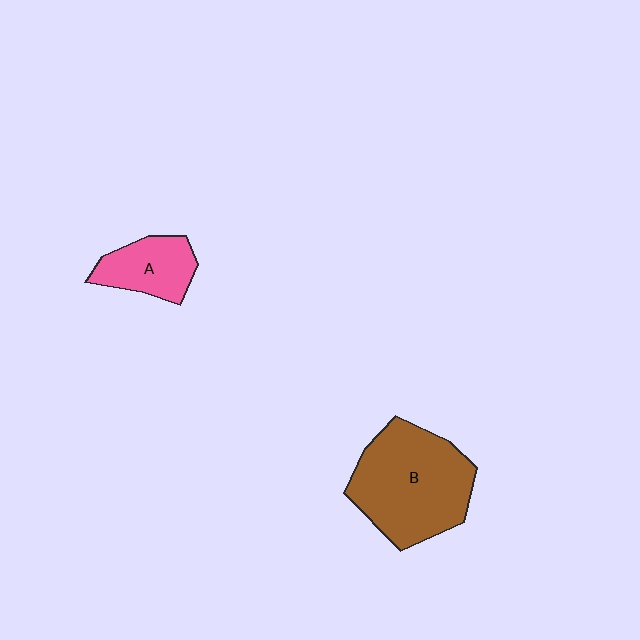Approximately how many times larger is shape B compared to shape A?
Approximately 2.2 times.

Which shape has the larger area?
Shape B (brown).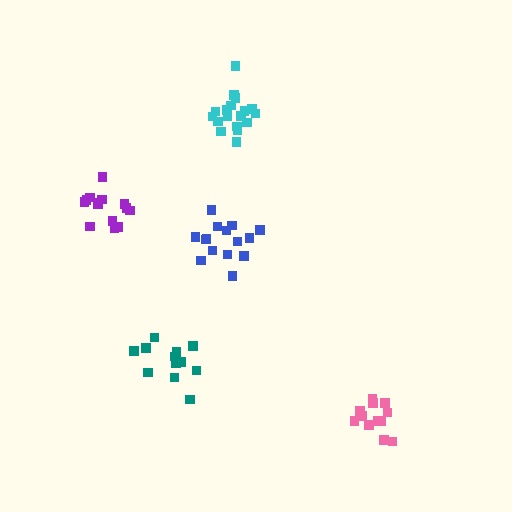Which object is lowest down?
The pink cluster is bottommost.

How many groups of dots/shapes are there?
There are 5 groups.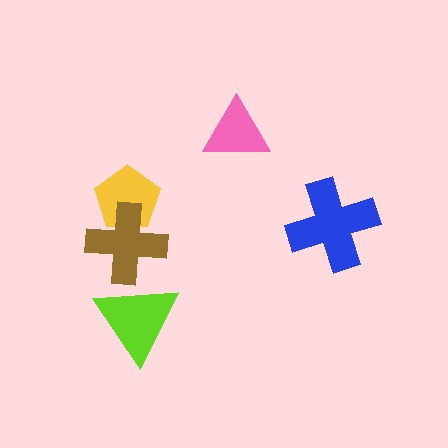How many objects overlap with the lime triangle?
1 object overlaps with the lime triangle.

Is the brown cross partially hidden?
Yes, it is partially covered by another shape.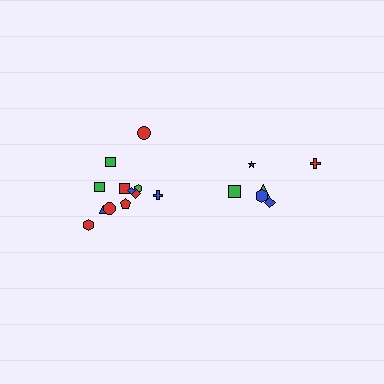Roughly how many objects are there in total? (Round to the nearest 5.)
Roughly 20 objects in total.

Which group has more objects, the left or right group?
The left group.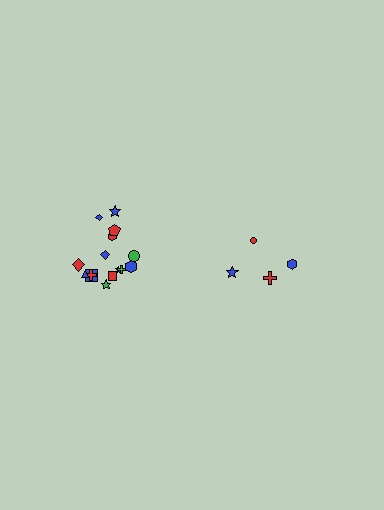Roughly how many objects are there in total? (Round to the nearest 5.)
Roughly 20 objects in total.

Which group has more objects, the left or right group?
The left group.